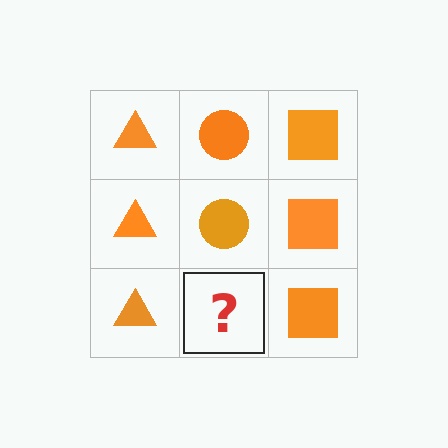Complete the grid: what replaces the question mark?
The question mark should be replaced with an orange circle.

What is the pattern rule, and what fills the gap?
The rule is that each column has a consistent shape. The gap should be filled with an orange circle.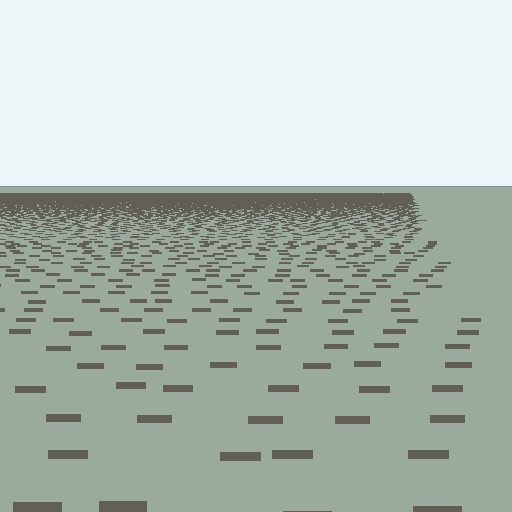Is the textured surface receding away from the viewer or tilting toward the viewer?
The surface is receding away from the viewer. Texture elements get smaller and denser toward the top.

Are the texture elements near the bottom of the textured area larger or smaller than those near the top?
Larger. Near the bottom, elements are closer to the viewer and appear at a bigger on-screen size.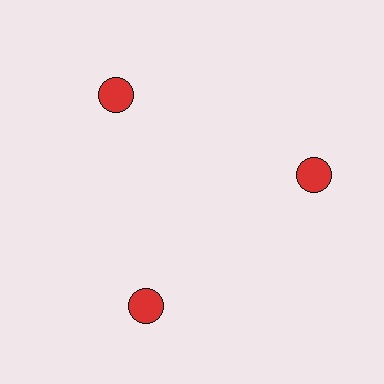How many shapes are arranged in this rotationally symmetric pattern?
There are 3 shapes, arranged in 3 groups of 1.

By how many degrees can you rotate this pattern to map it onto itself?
The pattern maps onto itself every 120 degrees of rotation.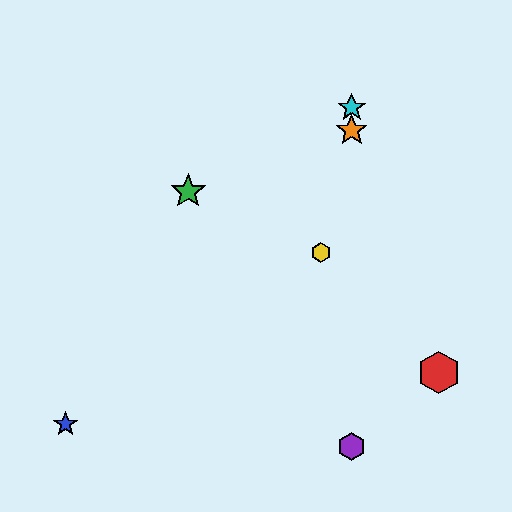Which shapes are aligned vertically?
The purple hexagon, the orange star, the cyan star are aligned vertically.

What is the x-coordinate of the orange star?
The orange star is at x≈352.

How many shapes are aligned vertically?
3 shapes (the purple hexagon, the orange star, the cyan star) are aligned vertically.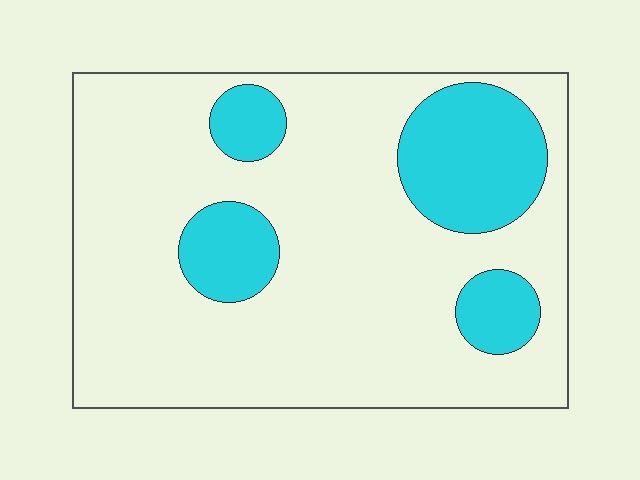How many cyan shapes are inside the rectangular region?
4.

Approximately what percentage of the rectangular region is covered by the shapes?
Approximately 20%.